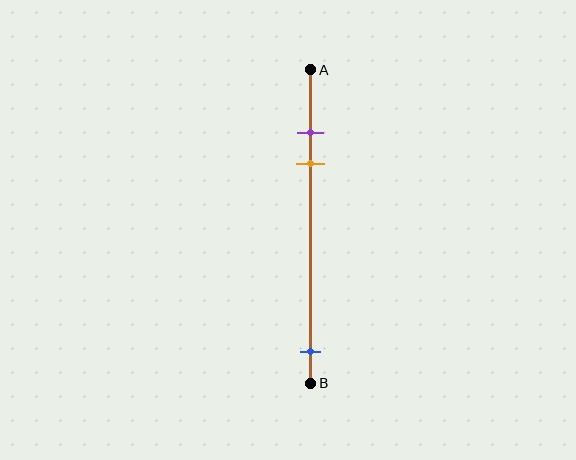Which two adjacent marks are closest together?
The purple and orange marks are the closest adjacent pair.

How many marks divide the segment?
There are 3 marks dividing the segment.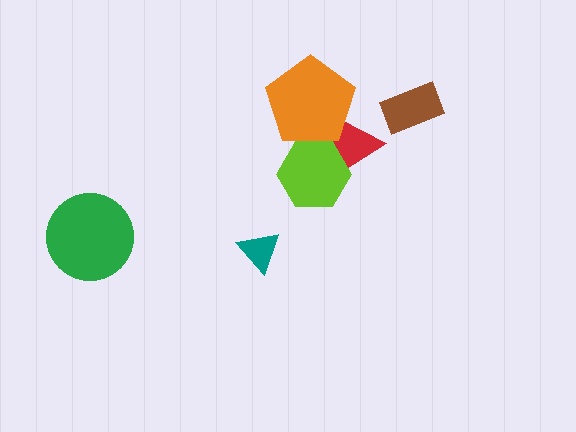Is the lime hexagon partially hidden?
Yes, it is partially covered by another shape.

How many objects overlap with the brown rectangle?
0 objects overlap with the brown rectangle.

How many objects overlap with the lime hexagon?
2 objects overlap with the lime hexagon.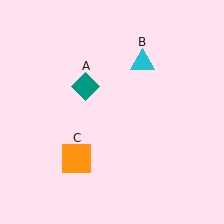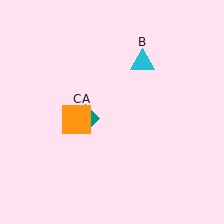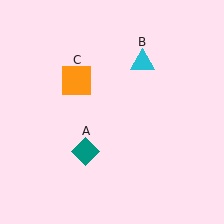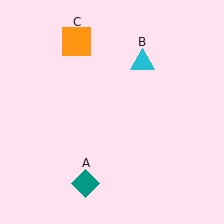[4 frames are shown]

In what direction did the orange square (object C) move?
The orange square (object C) moved up.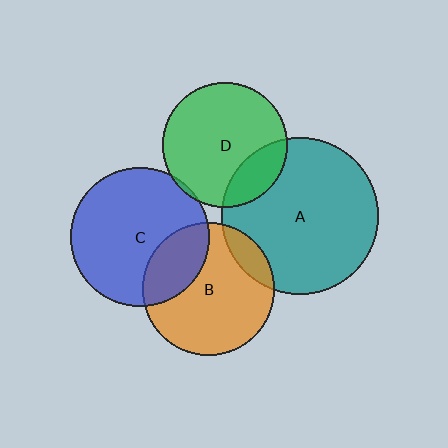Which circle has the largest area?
Circle A (teal).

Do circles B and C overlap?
Yes.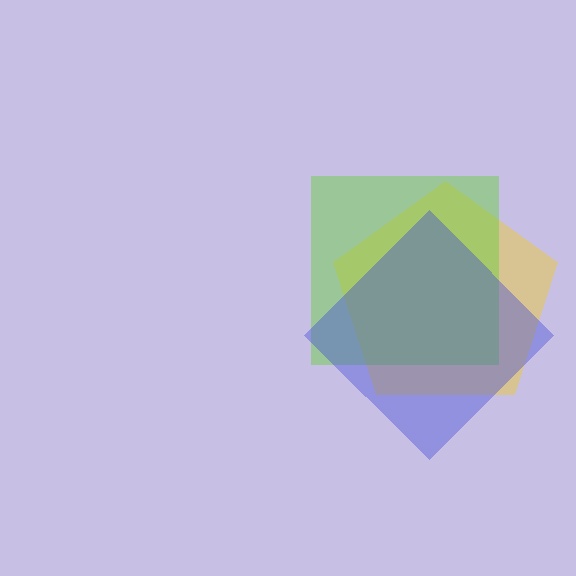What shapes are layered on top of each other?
The layered shapes are: a yellow pentagon, a lime square, a blue diamond.